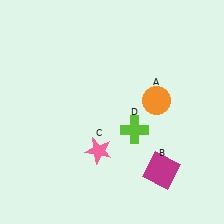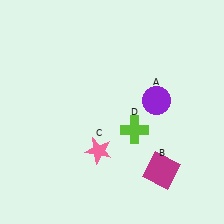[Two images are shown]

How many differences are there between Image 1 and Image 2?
There is 1 difference between the two images.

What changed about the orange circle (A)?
In Image 1, A is orange. In Image 2, it changed to purple.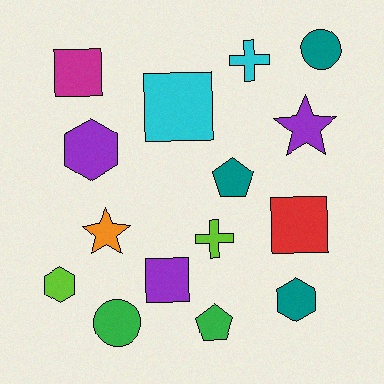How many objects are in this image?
There are 15 objects.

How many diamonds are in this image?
There are no diamonds.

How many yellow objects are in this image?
There are no yellow objects.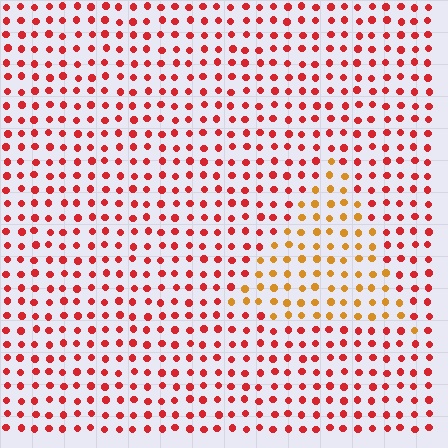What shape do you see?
I see a triangle.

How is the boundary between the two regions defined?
The boundary is defined purely by a slight shift in hue (about 39 degrees). Spacing, size, and orientation are identical on both sides.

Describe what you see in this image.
The image is filled with small red elements in a uniform arrangement. A triangle-shaped region is visible where the elements are tinted to a slightly different hue, forming a subtle color boundary.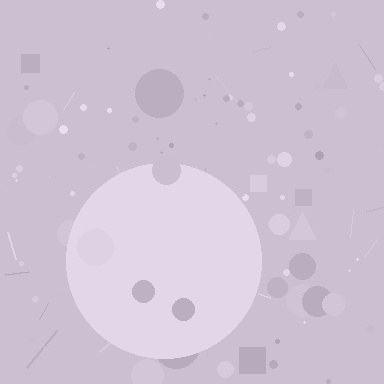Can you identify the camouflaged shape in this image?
The camouflaged shape is a circle.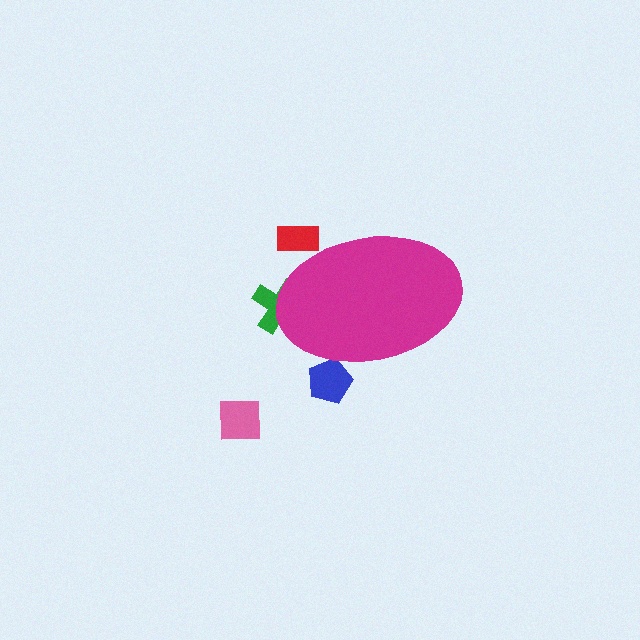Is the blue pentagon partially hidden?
Yes, the blue pentagon is partially hidden behind the magenta ellipse.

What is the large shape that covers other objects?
A magenta ellipse.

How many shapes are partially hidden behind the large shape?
3 shapes are partially hidden.